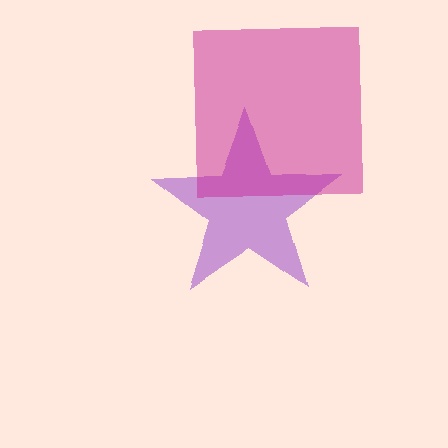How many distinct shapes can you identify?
There are 2 distinct shapes: a purple star, a magenta square.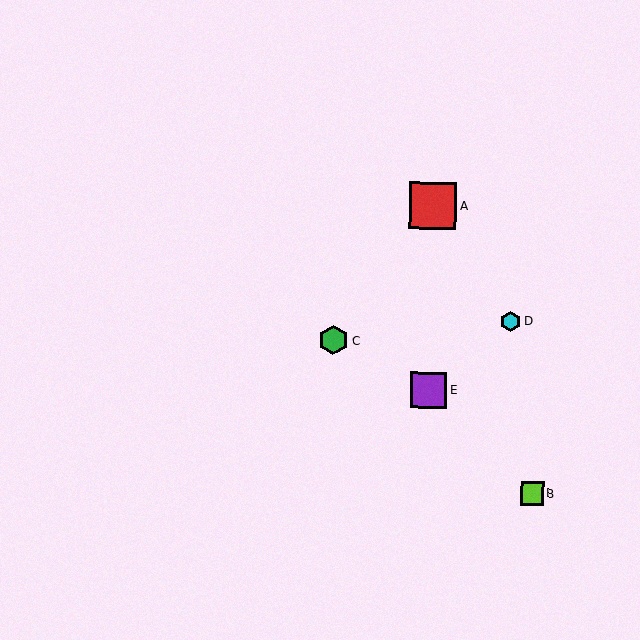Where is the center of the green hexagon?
The center of the green hexagon is at (333, 340).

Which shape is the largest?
The red square (labeled A) is the largest.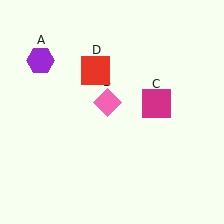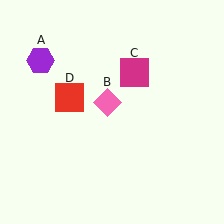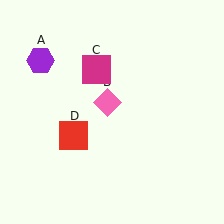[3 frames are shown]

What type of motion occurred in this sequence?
The magenta square (object C), red square (object D) rotated counterclockwise around the center of the scene.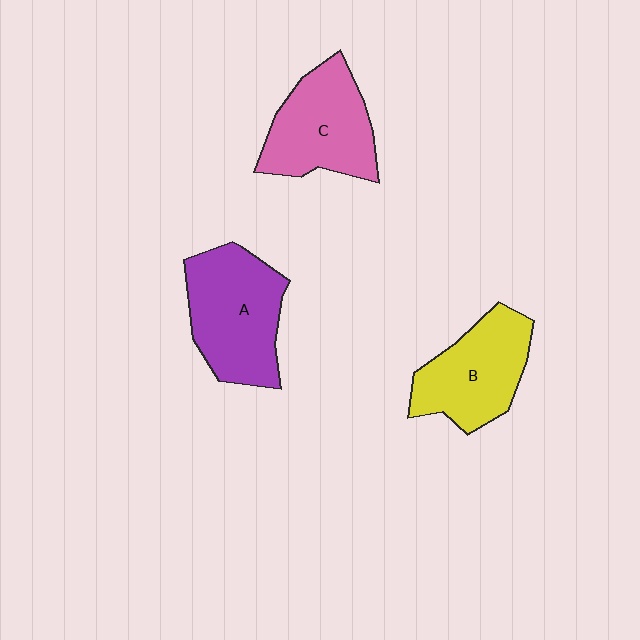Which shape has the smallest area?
Shape B (yellow).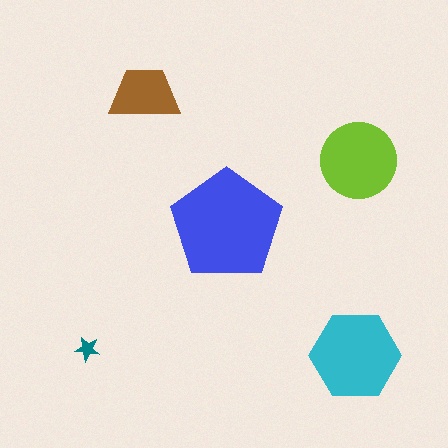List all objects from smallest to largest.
The teal star, the brown trapezoid, the lime circle, the cyan hexagon, the blue pentagon.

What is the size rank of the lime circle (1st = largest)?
3rd.